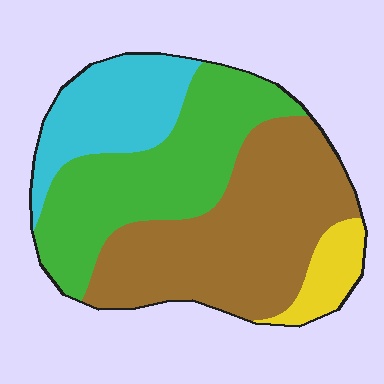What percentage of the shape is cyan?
Cyan covers about 20% of the shape.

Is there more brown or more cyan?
Brown.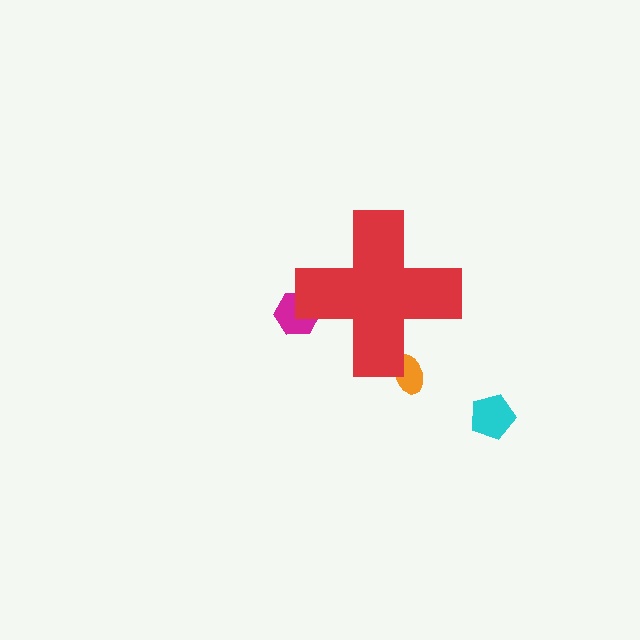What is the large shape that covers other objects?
A red cross.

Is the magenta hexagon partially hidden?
Yes, the magenta hexagon is partially hidden behind the red cross.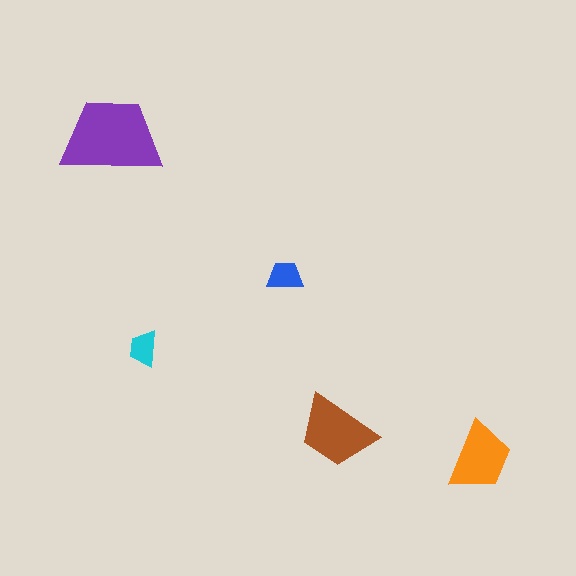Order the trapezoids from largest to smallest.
the purple one, the brown one, the orange one, the blue one, the cyan one.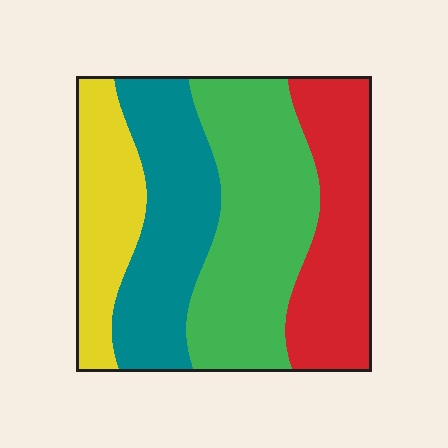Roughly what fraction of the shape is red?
Red covers around 25% of the shape.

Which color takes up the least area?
Yellow, at roughly 20%.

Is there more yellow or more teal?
Teal.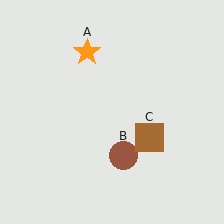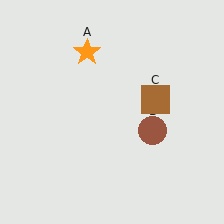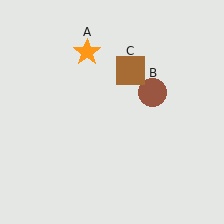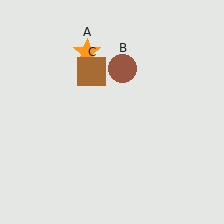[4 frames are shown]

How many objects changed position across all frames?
2 objects changed position: brown circle (object B), brown square (object C).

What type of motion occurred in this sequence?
The brown circle (object B), brown square (object C) rotated counterclockwise around the center of the scene.